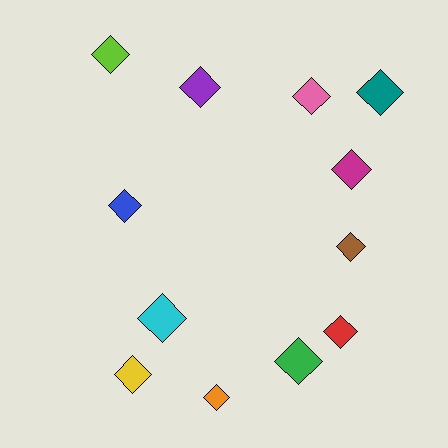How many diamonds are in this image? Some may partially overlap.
There are 12 diamonds.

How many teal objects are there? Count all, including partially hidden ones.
There is 1 teal object.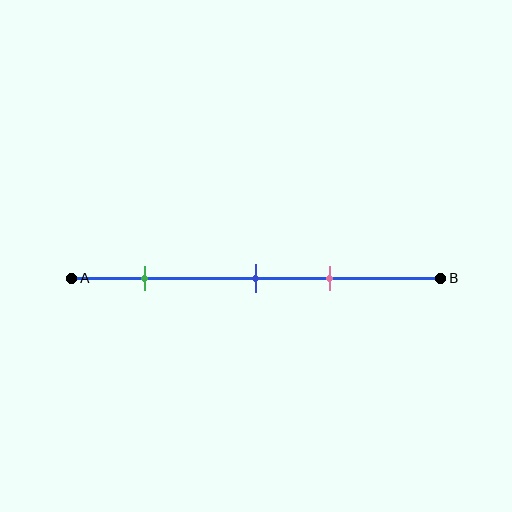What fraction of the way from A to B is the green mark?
The green mark is approximately 20% (0.2) of the way from A to B.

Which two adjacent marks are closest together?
The blue and pink marks are the closest adjacent pair.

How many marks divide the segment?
There are 3 marks dividing the segment.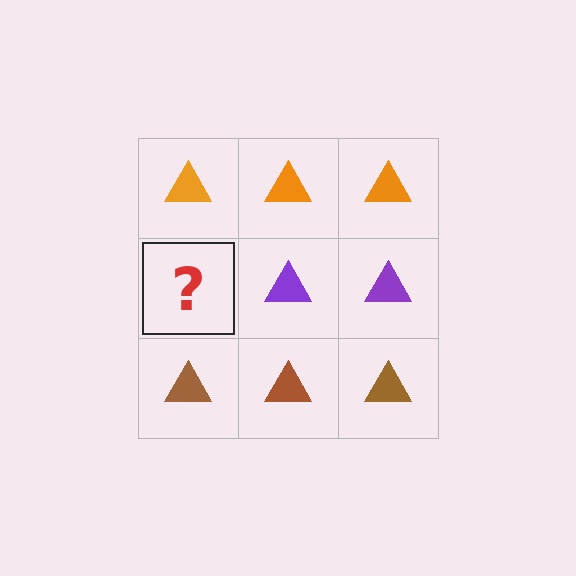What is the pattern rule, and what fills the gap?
The rule is that each row has a consistent color. The gap should be filled with a purple triangle.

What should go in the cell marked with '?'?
The missing cell should contain a purple triangle.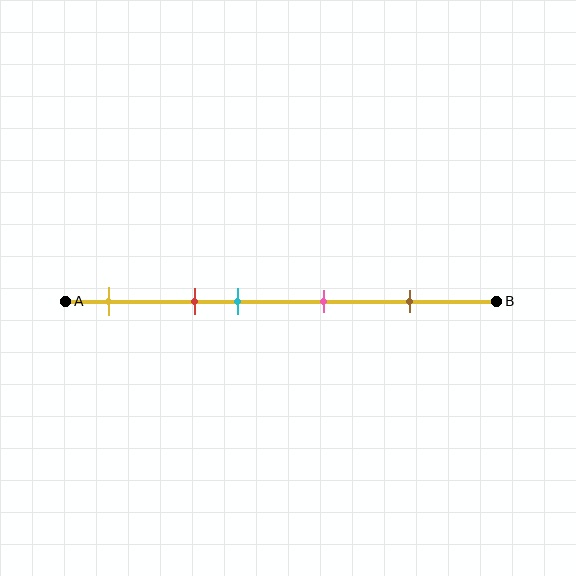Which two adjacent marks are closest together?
The red and cyan marks are the closest adjacent pair.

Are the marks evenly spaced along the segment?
No, the marks are not evenly spaced.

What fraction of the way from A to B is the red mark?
The red mark is approximately 30% (0.3) of the way from A to B.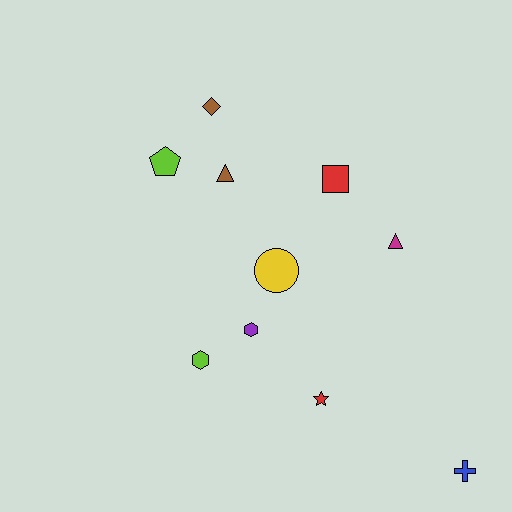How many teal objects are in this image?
There are no teal objects.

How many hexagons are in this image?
There are 2 hexagons.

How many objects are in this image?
There are 10 objects.